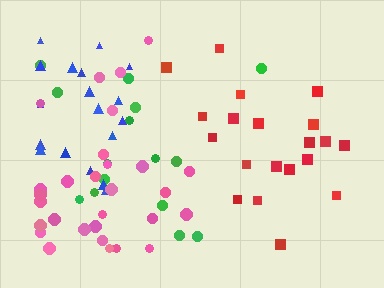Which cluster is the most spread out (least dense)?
Green.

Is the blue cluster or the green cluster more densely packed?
Blue.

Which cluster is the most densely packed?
Pink.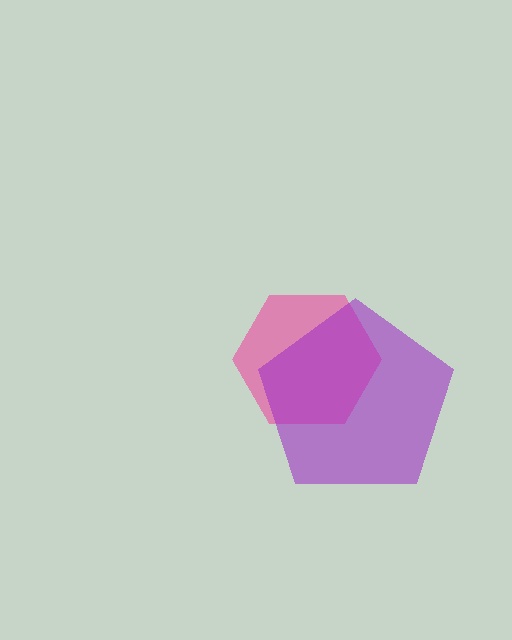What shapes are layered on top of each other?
The layered shapes are: a pink hexagon, a purple pentagon.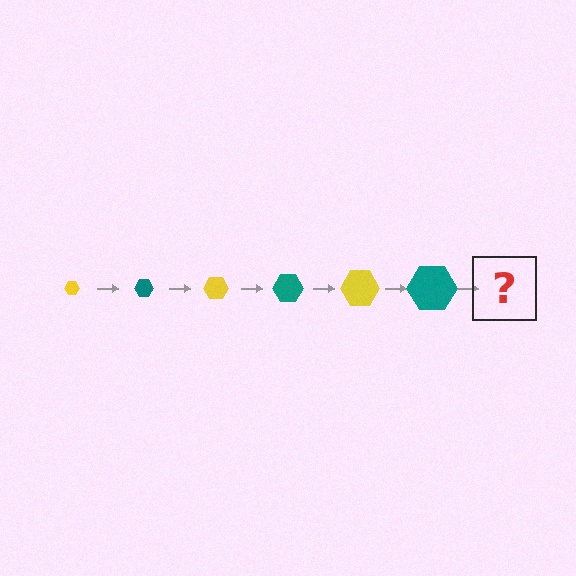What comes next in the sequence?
The next element should be a yellow hexagon, larger than the previous one.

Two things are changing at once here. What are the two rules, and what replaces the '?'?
The two rules are that the hexagon grows larger each step and the color cycles through yellow and teal. The '?' should be a yellow hexagon, larger than the previous one.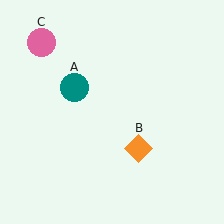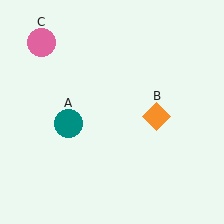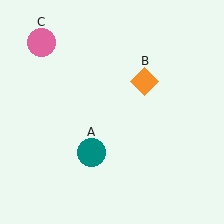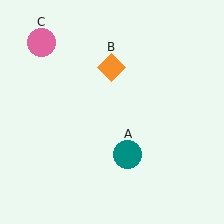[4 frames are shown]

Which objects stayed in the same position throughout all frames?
Pink circle (object C) remained stationary.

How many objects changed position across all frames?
2 objects changed position: teal circle (object A), orange diamond (object B).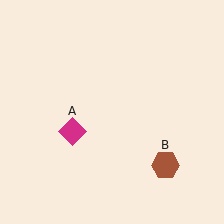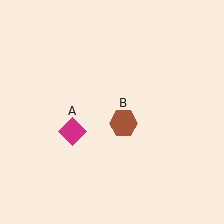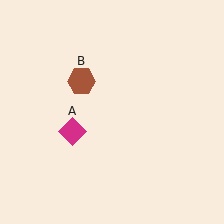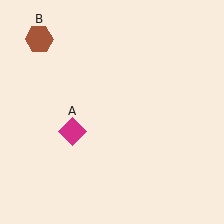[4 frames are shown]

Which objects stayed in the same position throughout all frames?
Magenta diamond (object A) remained stationary.